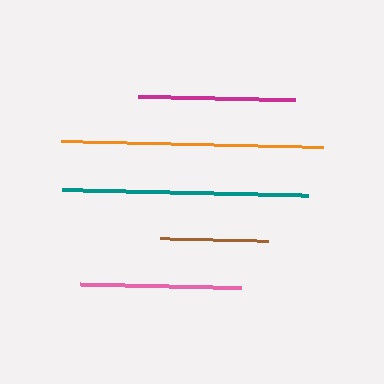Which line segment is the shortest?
The brown line is the shortest at approximately 108 pixels.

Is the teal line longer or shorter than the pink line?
The teal line is longer than the pink line.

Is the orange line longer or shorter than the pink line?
The orange line is longer than the pink line.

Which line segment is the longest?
The orange line is the longest at approximately 262 pixels.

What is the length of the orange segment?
The orange segment is approximately 262 pixels long.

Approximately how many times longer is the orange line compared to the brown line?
The orange line is approximately 2.4 times the length of the brown line.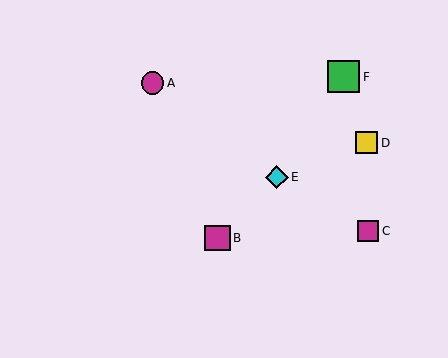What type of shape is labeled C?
Shape C is a magenta square.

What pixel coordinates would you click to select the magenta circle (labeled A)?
Click at (152, 83) to select the magenta circle A.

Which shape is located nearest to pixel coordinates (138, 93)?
The magenta circle (labeled A) at (152, 83) is nearest to that location.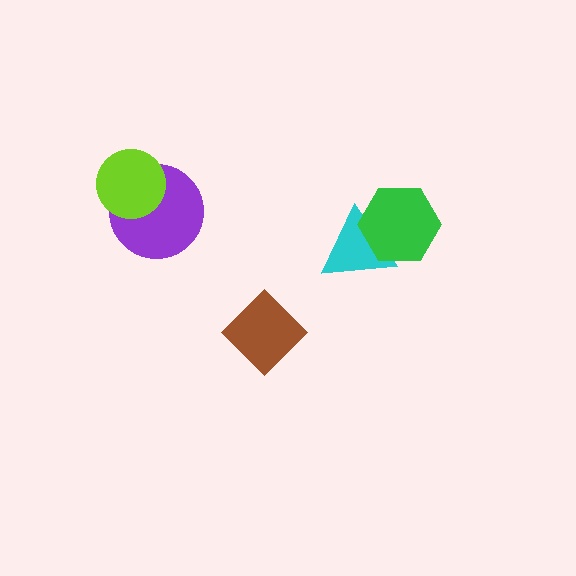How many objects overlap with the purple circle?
1 object overlaps with the purple circle.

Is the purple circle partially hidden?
Yes, it is partially covered by another shape.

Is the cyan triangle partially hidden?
Yes, it is partially covered by another shape.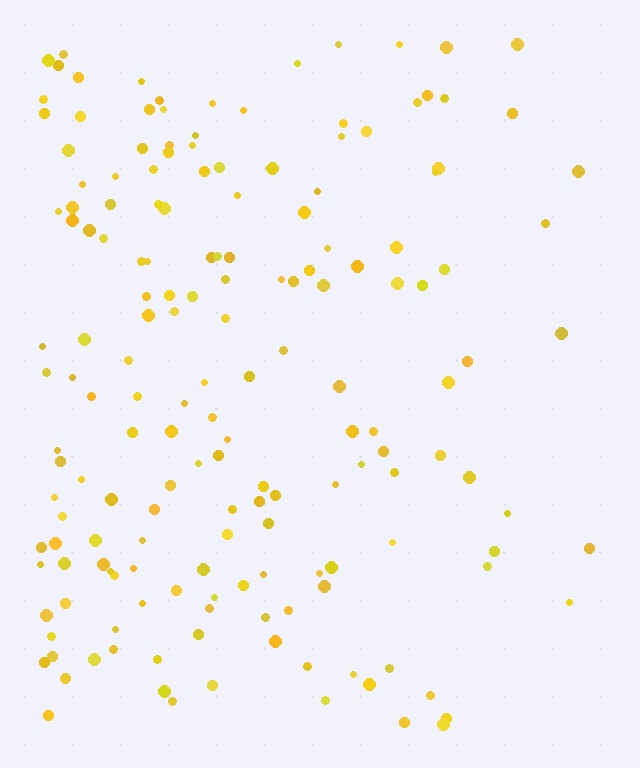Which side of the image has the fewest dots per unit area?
The right.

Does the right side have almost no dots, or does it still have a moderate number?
Still a moderate number, just noticeably fewer than the left.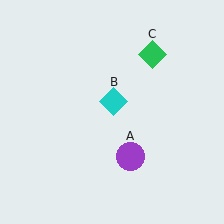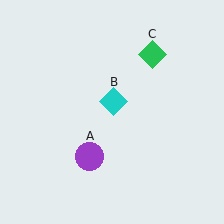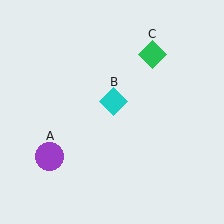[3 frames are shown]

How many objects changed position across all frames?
1 object changed position: purple circle (object A).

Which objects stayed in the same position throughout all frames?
Cyan diamond (object B) and green diamond (object C) remained stationary.